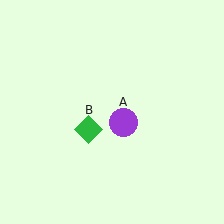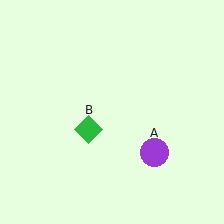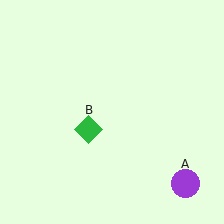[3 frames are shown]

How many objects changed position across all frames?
1 object changed position: purple circle (object A).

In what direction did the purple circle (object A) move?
The purple circle (object A) moved down and to the right.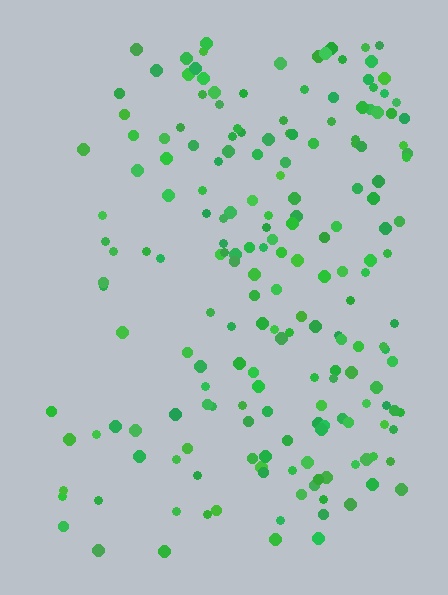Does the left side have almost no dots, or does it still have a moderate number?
Still a moderate number, just noticeably fewer than the right.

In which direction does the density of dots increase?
From left to right, with the right side densest.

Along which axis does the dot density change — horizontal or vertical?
Horizontal.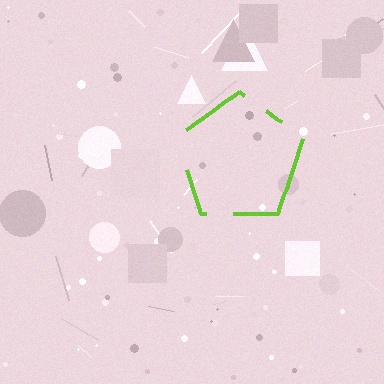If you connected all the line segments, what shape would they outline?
They would outline a pentagon.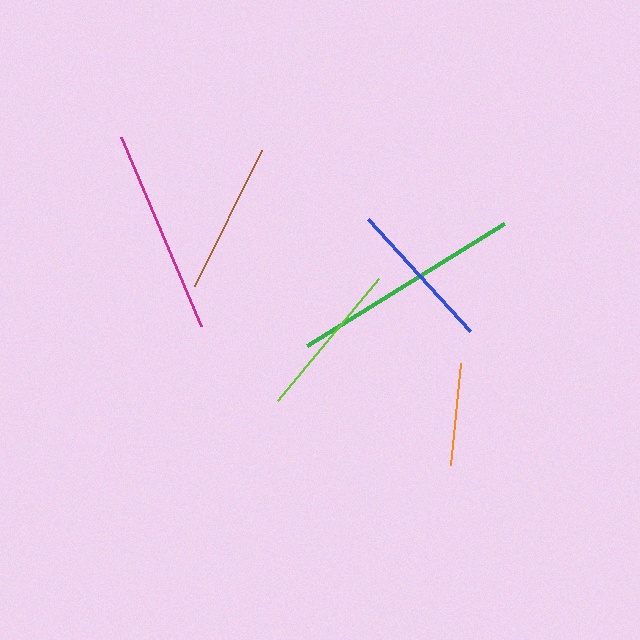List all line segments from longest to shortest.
From longest to shortest: green, magenta, lime, brown, blue, orange.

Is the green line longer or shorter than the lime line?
The green line is longer than the lime line.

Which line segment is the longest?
The green line is the longest at approximately 232 pixels.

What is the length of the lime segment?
The lime segment is approximately 158 pixels long.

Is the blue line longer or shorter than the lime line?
The lime line is longer than the blue line.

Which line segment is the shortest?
The orange line is the shortest at approximately 103 pixels.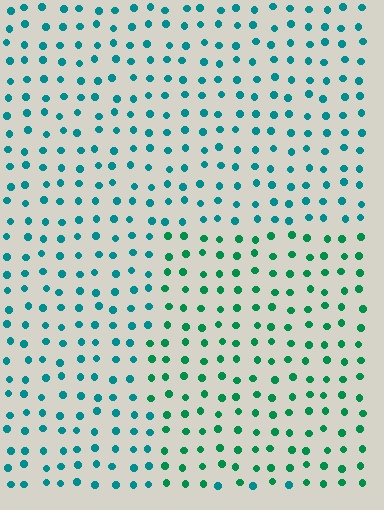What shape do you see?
I see a rectangle.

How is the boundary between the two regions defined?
The boundary is defined purely by a slight shift in hue (about 31 degrees). Spacing, size, and orientation are identical on both sides.